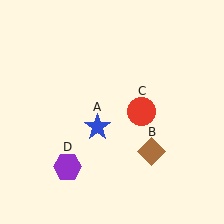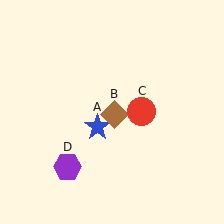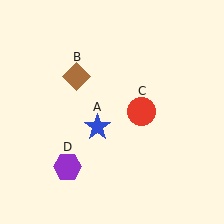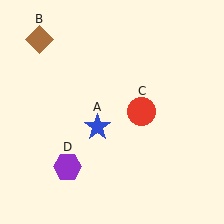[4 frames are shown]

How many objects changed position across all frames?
1 object changed position: brown diamond (object B).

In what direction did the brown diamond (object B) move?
The brown diamond (object B) moved up and to the left.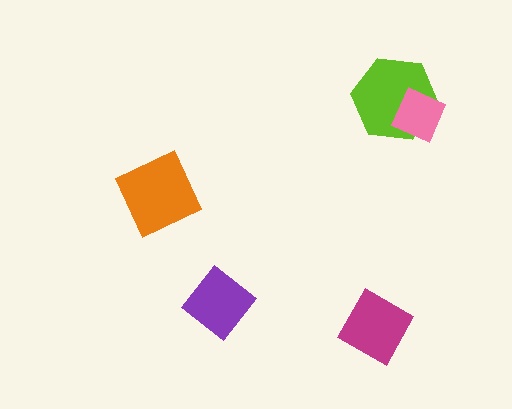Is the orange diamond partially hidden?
No, no other shape covers it.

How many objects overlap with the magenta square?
0 objects overlap with the magenta square.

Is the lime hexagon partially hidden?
Yes, it is partially covered by another shape.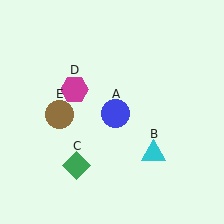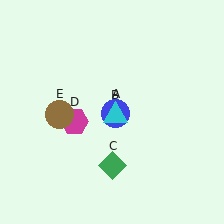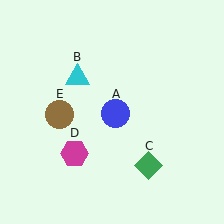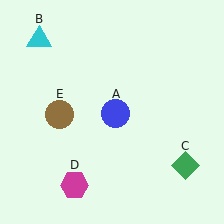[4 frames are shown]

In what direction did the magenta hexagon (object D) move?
The magenta hexagon (object D) moved down.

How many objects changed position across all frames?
3 objects changed position: cyan triangle (object B), green diamond (object C), magenta hexagon (object D).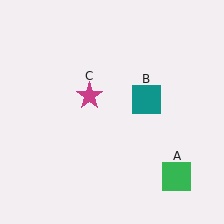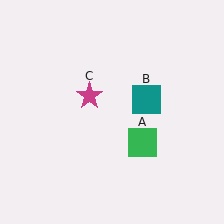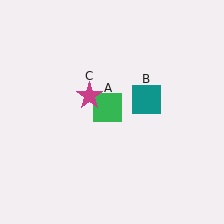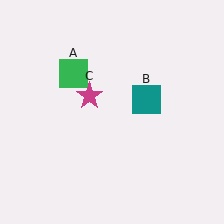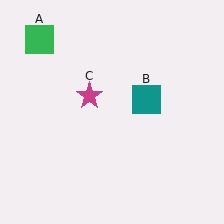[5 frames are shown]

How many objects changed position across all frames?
1 object changed position: green square (object A).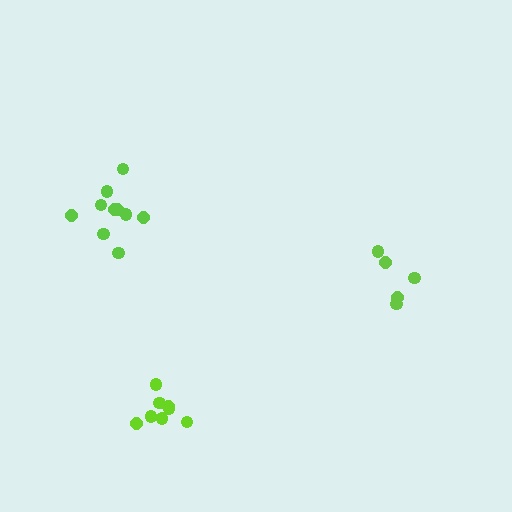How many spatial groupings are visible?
There are 3 spatial groupings.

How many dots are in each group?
Group 1: 10 dots, Group 2: 5 dots, Group 3: 8 dots (23 total).